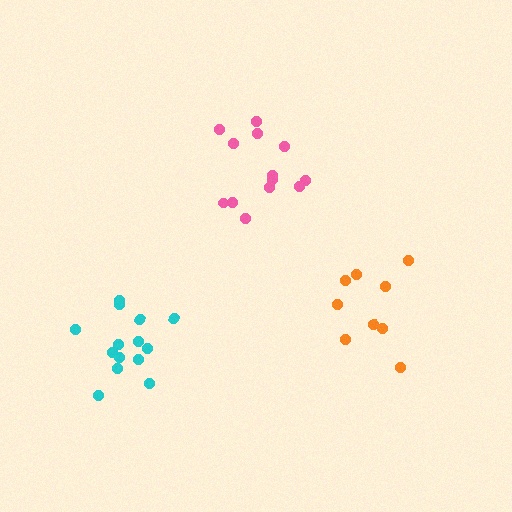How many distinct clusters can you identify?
There are 3 distinct clusters.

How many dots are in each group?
Group 1: 13 dots, Group 2: 14 dots, Group 3: 9 dots (36 total).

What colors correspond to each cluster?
The clusters are colored: pink, cyan, orange.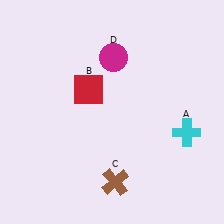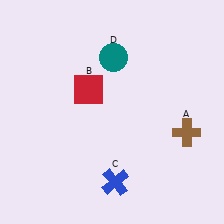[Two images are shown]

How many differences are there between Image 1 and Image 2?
There are 3 differences between the two images.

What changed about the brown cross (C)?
In Image 1, C is brown. In Image 2, it changed to blue.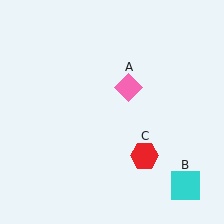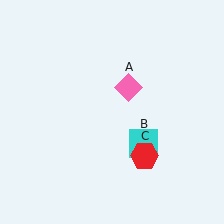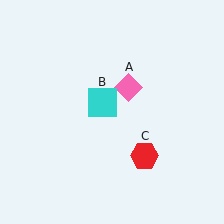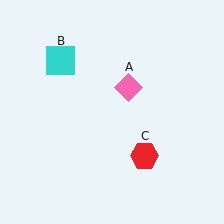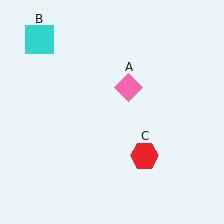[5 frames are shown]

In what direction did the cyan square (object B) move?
The cyan square (object B) moved up and to the left.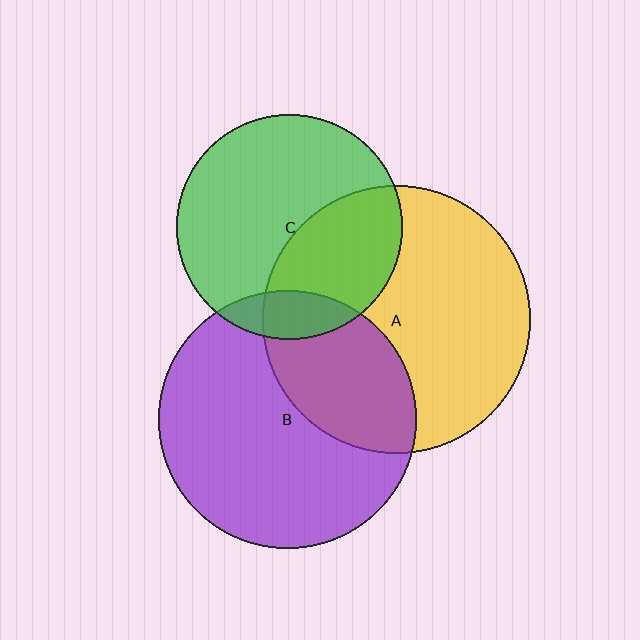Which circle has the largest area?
Circle A (yellow).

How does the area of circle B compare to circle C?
Approximately 1.3 times.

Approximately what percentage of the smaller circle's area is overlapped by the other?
Approximately 35%.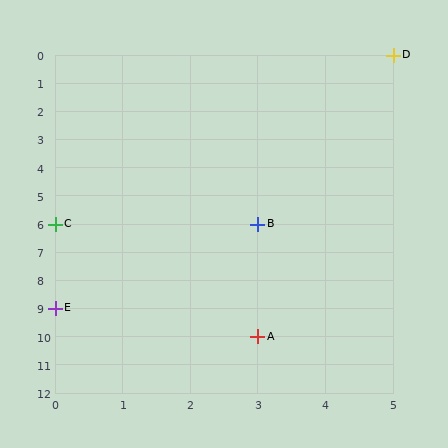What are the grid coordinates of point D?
Point D is at grid coordinates (5, 0).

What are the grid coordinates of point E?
Point E is at grid coordinates (0, 9).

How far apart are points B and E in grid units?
Points B and E are 3 columns and 3 rows apart (about 4.2 grid units diagonally).